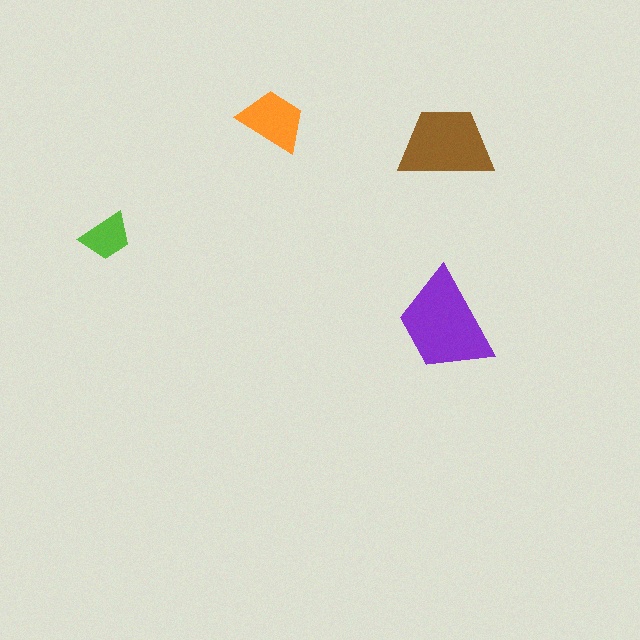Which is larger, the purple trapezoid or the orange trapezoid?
The purple one.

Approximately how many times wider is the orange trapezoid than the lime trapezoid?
About 1.5 times wider.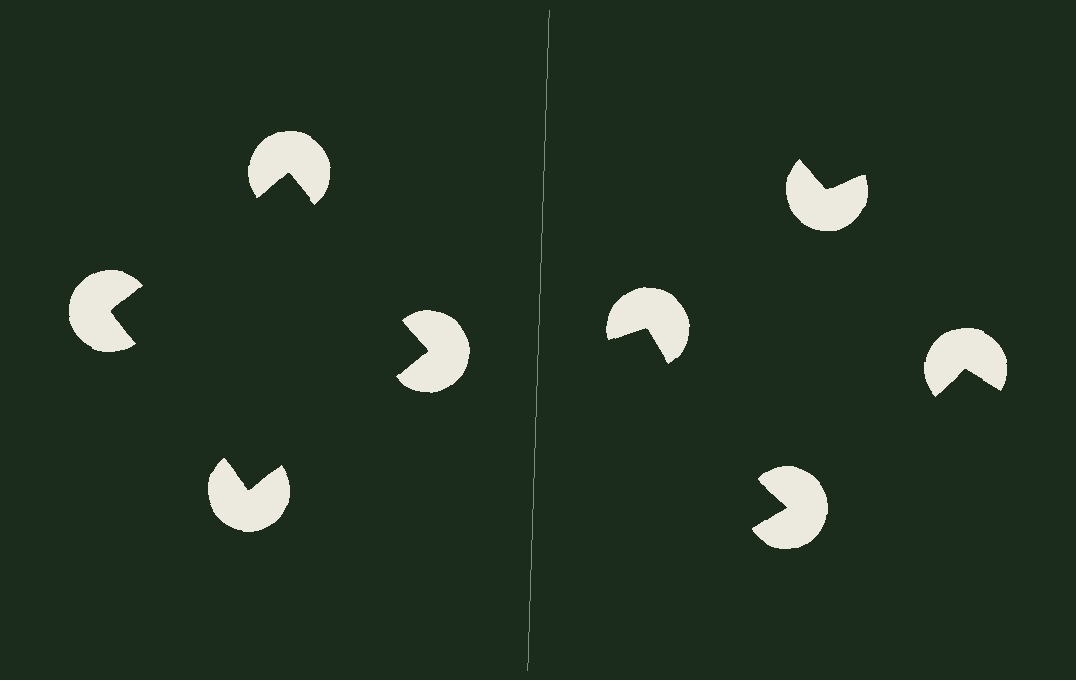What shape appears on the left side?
An illusory square.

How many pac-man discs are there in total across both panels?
8 — 4 on each side.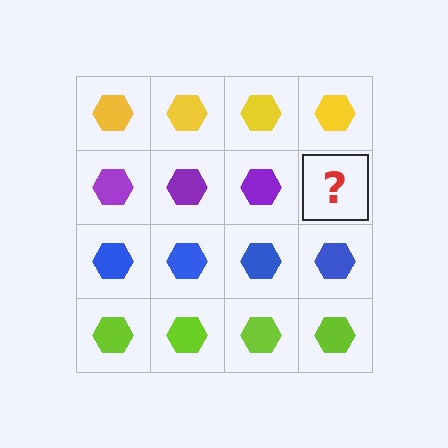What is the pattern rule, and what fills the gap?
The rule is that each row has a consistent color. The gap should be filled with a purple hexagon.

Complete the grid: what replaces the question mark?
The question mark should be replaced with a purple hexagon.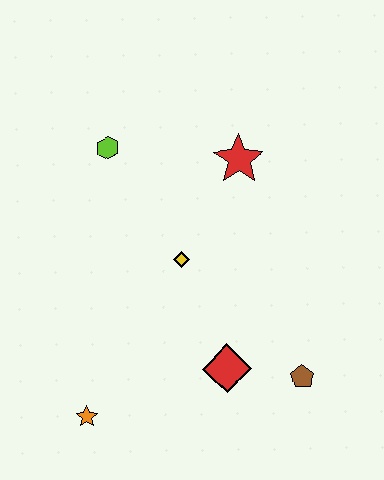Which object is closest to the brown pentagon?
The red diamond is closest to the brown pentagon.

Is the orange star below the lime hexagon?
Yes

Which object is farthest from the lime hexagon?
The brown pentagon is farthest from the lime hexagon.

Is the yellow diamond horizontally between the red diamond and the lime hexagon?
Yes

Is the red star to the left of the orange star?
No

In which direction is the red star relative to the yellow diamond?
The red star is above the yellow diamond.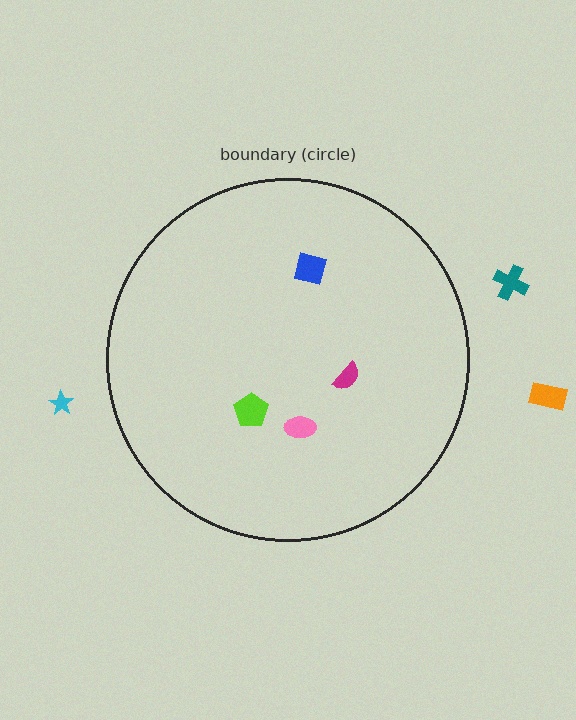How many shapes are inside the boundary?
4 inside, 3 outside.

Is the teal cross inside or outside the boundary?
Outside.